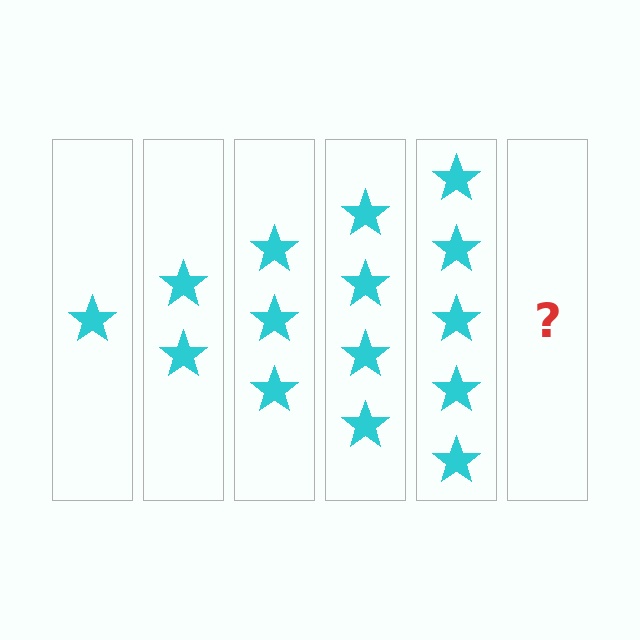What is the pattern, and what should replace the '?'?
The pattern is that each step adds one more star. The '?' should be 6 stars.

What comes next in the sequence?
The next element should be 6 stars.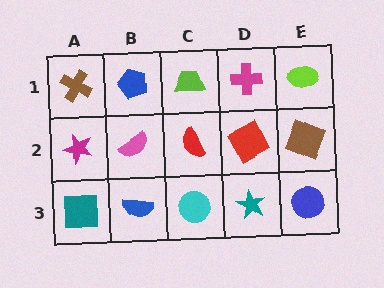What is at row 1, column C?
A lime trapezoid.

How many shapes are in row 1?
5 shapes.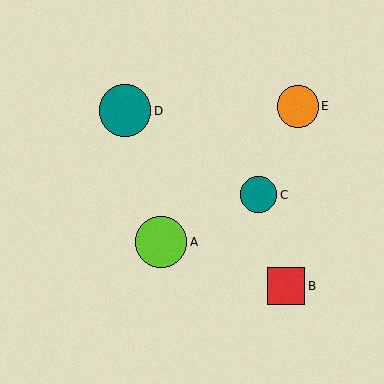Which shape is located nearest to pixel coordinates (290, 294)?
The red square (labeled B) at (286, 286) is nearest to that location.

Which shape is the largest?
The teal circle (labeled D) is the largest.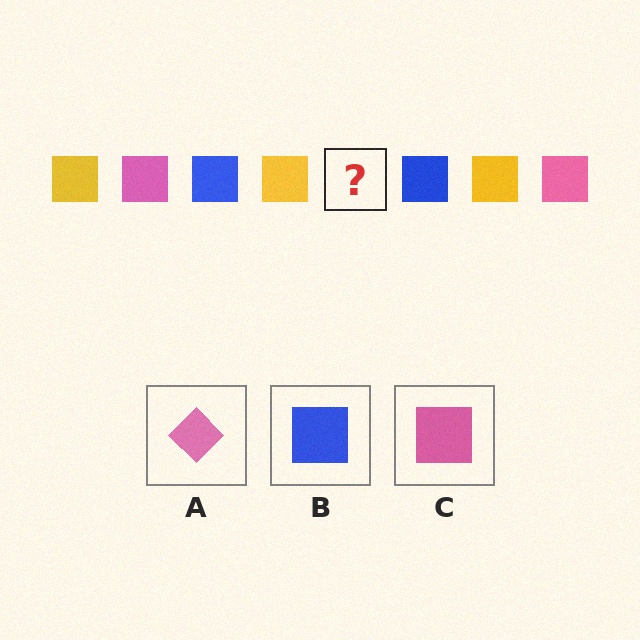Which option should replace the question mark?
Option C.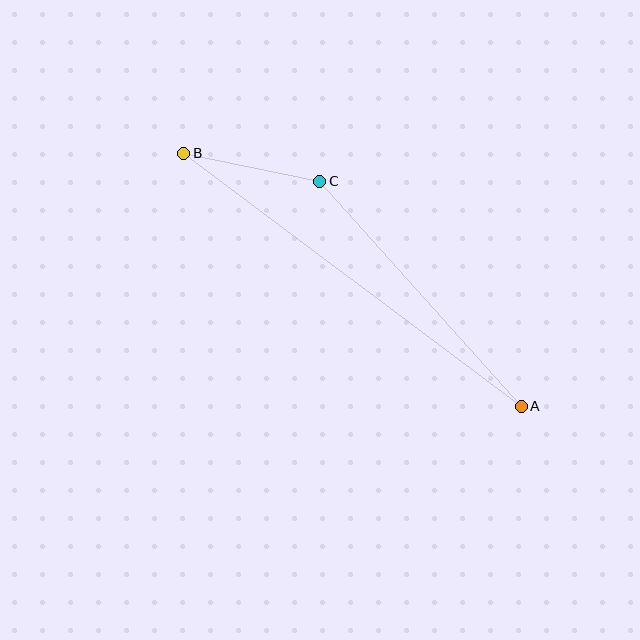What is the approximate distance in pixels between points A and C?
The distance between A and C is approximately 302 pixels.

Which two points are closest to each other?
Points B and C are closest to each other.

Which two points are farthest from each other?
Points A and B are farthest from each other.